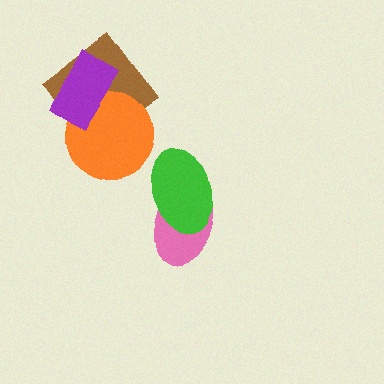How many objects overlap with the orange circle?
2 objects overlap with the orange circle.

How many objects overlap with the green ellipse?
1 object overlaps with the green ellipse.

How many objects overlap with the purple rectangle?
2 objects overlap with the purple rectangle.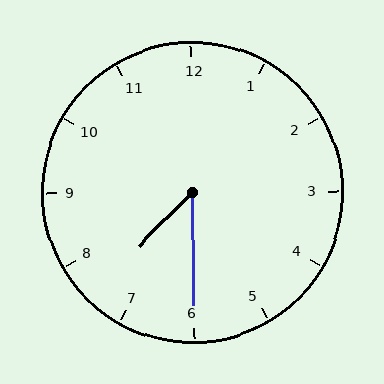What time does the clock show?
7:30.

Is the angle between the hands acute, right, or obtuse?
It is acute.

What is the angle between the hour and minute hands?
Approximately 45 degrees.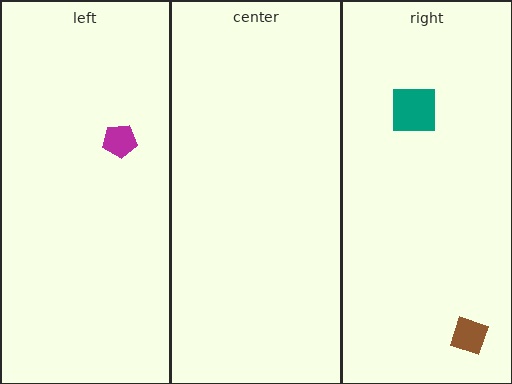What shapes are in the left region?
The magenta pentagon.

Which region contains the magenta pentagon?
The left region.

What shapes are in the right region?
The teal square, the brown diamond.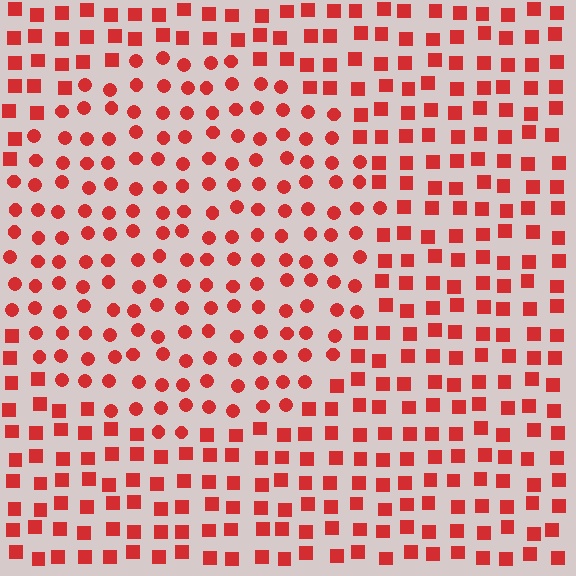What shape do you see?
I see a circle.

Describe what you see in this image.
The image is filled with small red elements arranged in a uniform grid. A circle-shaped region contains circles, while the surrounding area contains squares. The boundary is defined purely by the change in element shape.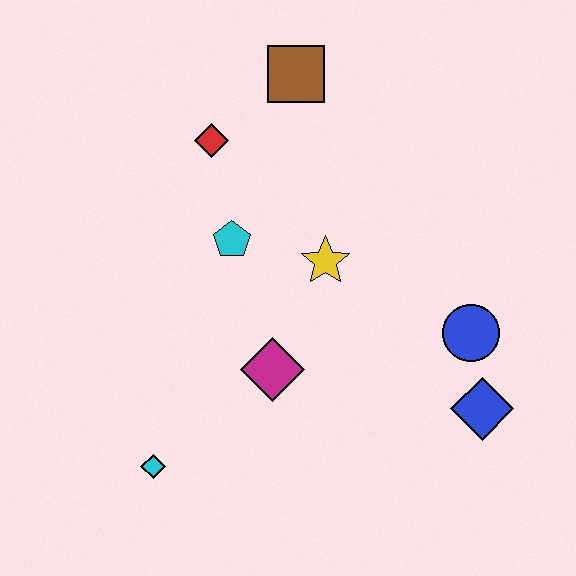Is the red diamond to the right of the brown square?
No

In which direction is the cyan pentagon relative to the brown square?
The cyan pentagon is below the brown square.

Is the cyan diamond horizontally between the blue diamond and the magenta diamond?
No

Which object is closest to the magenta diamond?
The yellow star is closest to the magenta diamond.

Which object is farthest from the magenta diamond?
The brown square is farthest from the magenta diamond.